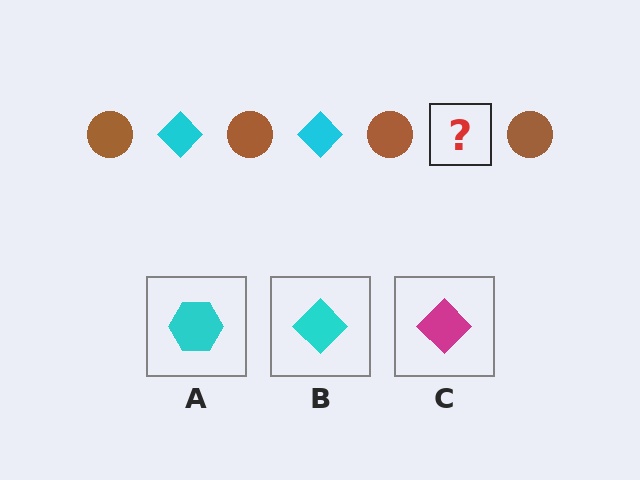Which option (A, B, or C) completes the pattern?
B.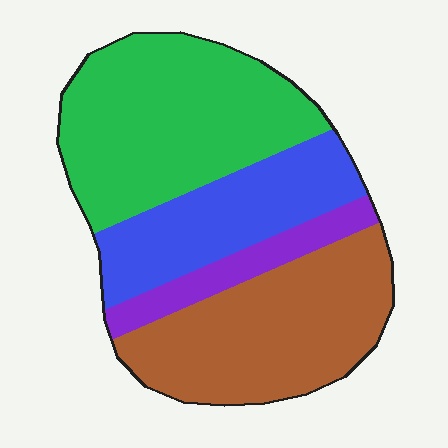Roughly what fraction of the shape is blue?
Blue takes up about one fifth (1/5) of the shape.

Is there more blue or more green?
Green.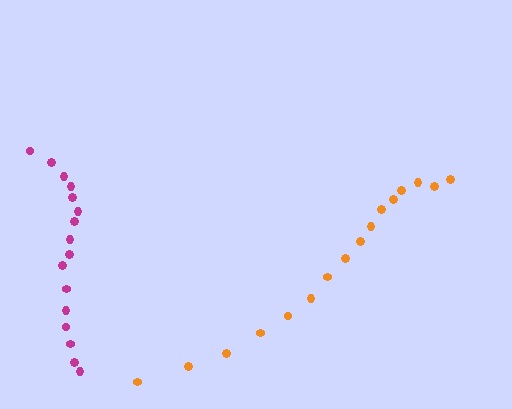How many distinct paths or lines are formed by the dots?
There are 2 distinct paths.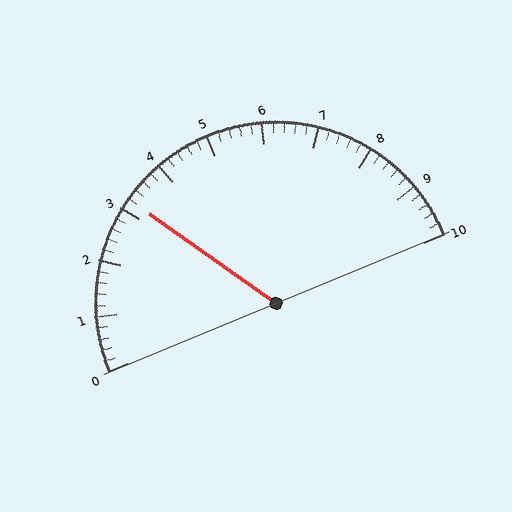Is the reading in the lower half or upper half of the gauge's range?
The reading is in the lower half of the range (0 to 10).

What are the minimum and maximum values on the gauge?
The gauge ranges from 0 to 10.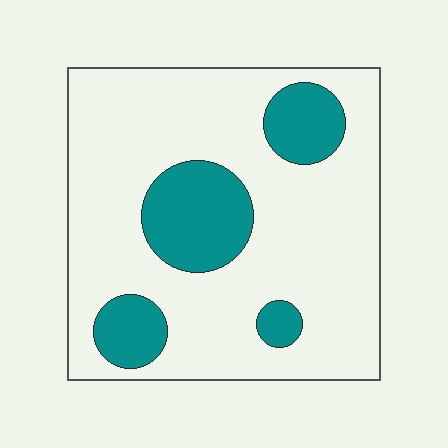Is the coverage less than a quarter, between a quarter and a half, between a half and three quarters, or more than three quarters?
Less than a quarter.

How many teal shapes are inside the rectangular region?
4.